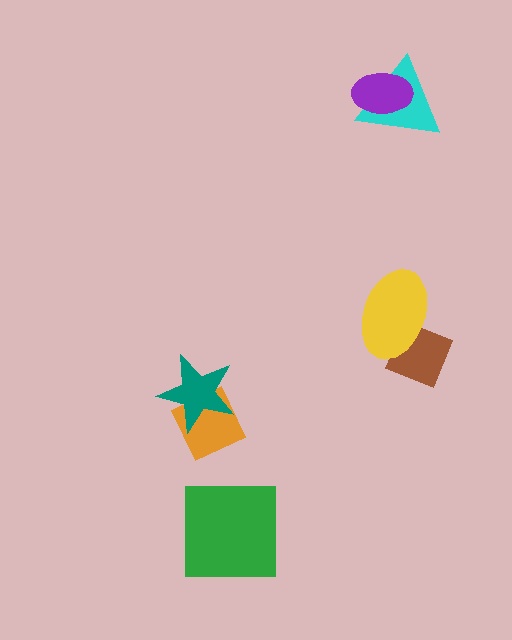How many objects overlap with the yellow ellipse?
1 object overlaps with the yellow ellipse.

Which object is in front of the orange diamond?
The teal star is in front of the orange diamond.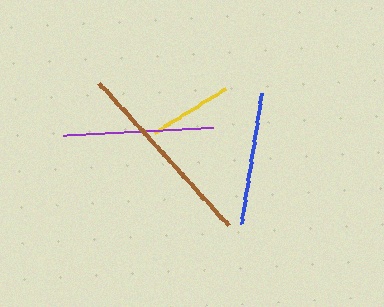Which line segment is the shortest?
The yellow line is the shortest at approximately 83 pixels.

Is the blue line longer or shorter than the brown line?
The brown line is longer than the blue line.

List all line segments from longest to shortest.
From longest to shortest: brown, purple, blue, yellow.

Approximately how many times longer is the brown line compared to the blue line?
The brown line is approximately 1.5 times the length of the blue line.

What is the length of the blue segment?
The blue segment is approximately 132 pixels long.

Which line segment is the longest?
The brown line is the longest at approximately 194 pixels.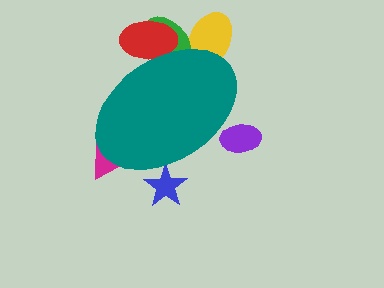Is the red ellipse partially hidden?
Yes, the red ellipse is partially hidden behind the teal ellipse.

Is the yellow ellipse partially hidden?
Yes, the yellow ellipse is partially hidden behind the teal ellipse.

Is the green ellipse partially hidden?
Yes, the green ellipse is partially hidden behind the teal ellipse.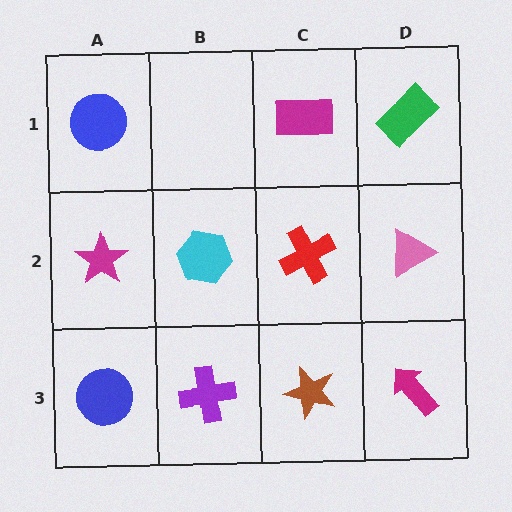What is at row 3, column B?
A purple cross.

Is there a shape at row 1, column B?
No, that cell is empty.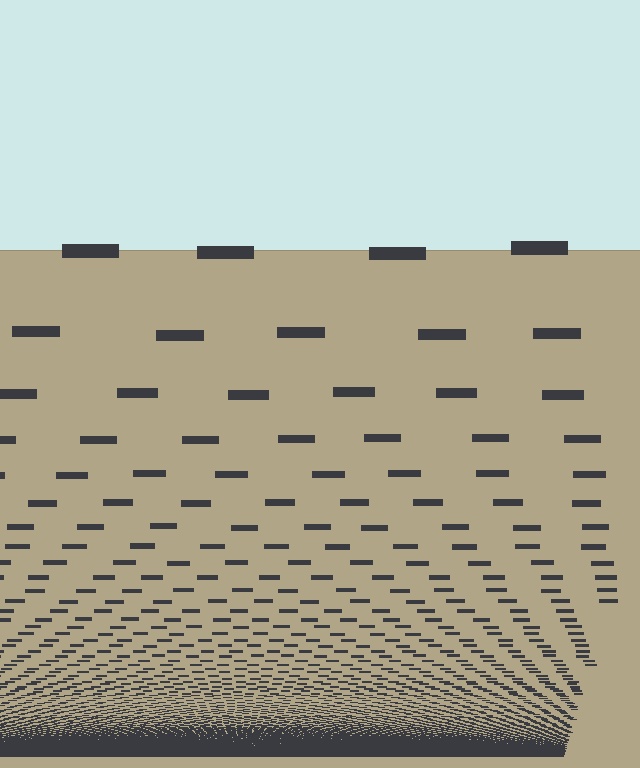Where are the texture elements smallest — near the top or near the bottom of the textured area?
Near the bottom.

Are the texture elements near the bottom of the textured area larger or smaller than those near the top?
Smaller. The gradient is inverted — elements near the bottom are smaller and denser.